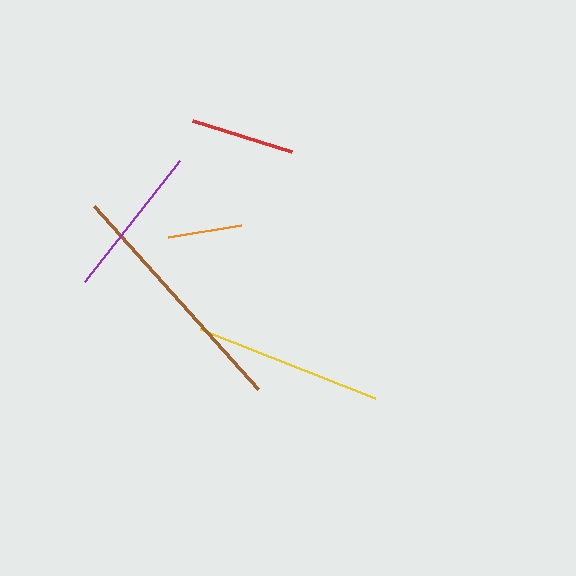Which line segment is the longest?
The brown line is the longest at approximately 246 pixels.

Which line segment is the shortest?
The orange line is the shortest at approximately 75 pixels.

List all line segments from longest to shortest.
From longest to shortest: brown, yellow, purple, red, orange.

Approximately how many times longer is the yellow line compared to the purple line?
The yellow line is approximately 1.2 times the length of the purple line.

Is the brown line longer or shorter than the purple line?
The brown line is longer than the purple line.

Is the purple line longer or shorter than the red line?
The purple line is longer than the red line.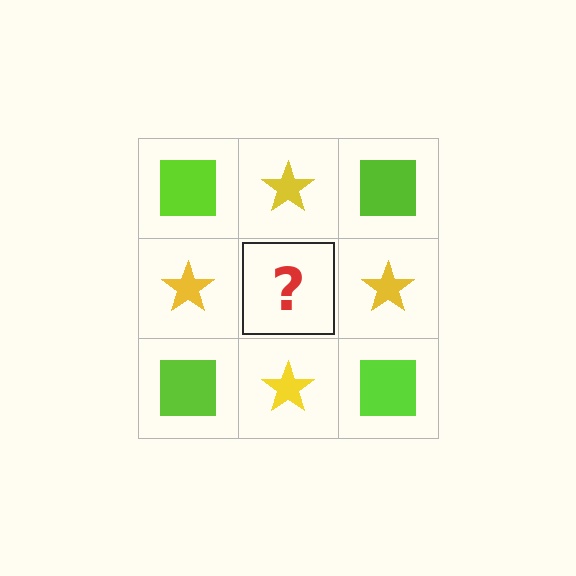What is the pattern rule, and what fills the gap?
The rule is that it alternates lime square and yellow star in a checkerboard pattern. The gap should be filled with a lime square.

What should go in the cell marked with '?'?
The missing cell should contain a lime square.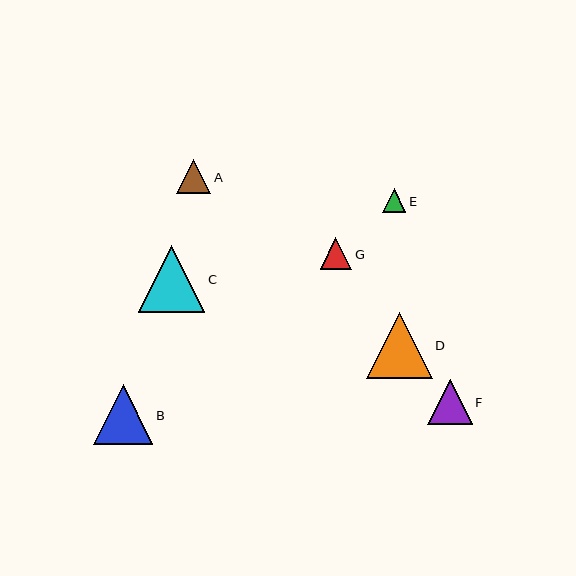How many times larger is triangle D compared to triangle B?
Triangle D is approximately 1.1 times the size of triangle B.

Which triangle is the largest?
Triangle C is the largest with a size of approximately 66 pixels.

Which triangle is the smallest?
Triangle E is the smallest with a size of approximately 23 pixels.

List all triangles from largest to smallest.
From largest to smallest: C, D, B, F, A, G, E.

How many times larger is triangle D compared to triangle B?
Triangle D is approximately 1.1 times the size of triangle B.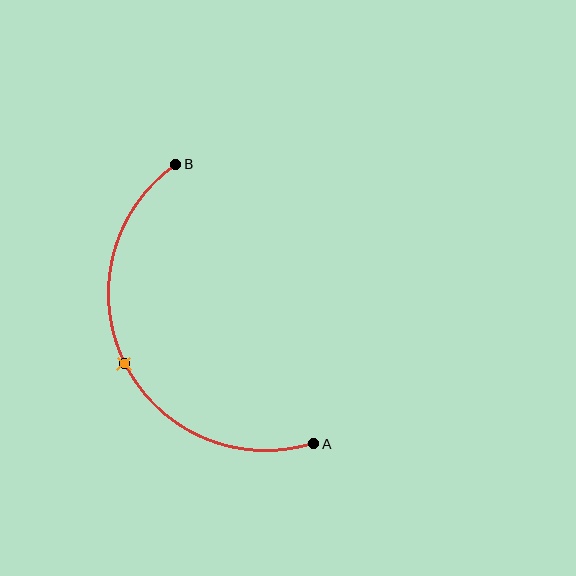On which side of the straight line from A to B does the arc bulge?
The arc bulges to the left of the straight line connecting A and B.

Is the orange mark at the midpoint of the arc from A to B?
Yes. The orange mark lies on the arc at equal arc-length from both A and B — it is the arc midpoint.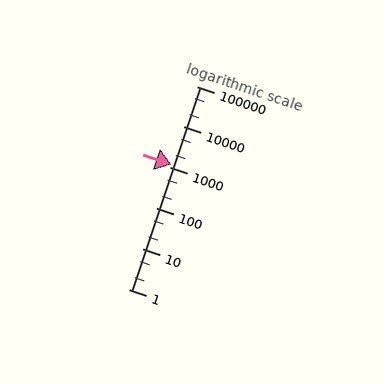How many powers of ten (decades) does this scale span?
The scale spans 5 decades, from 1 to 100000.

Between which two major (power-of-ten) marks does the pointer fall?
The pointer is between 1000 and 10000.